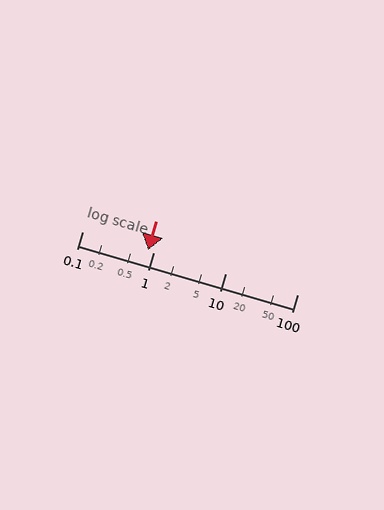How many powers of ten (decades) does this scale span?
The scale spans 3 decades, from 0.1 to 100.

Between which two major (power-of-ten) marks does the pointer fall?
The pointer is between 0.1 and 1.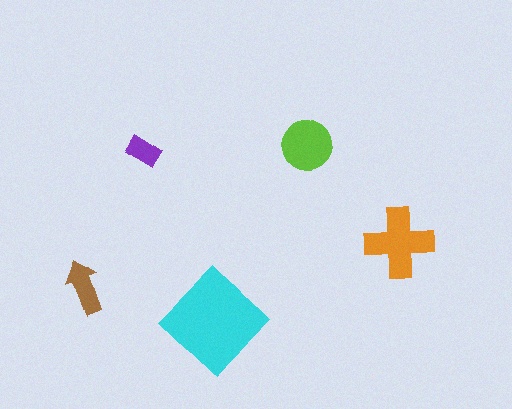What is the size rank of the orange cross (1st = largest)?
2nd.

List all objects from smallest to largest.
The purple rectangle, the brown arrow, the lime circle, the orange cross, the cyan diamond.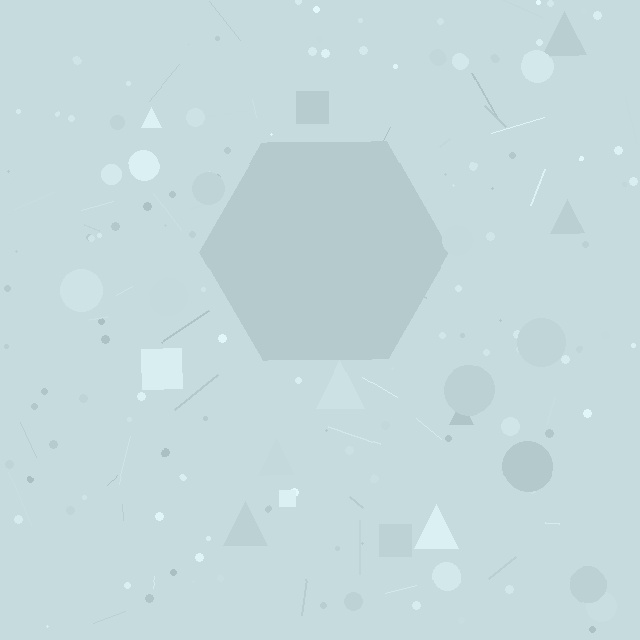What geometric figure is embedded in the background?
A hexagon is embedded in the background.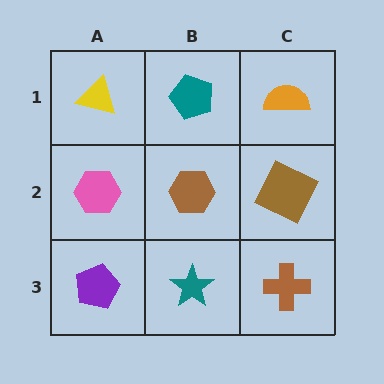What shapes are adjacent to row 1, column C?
A brown square (row 2, column C), a teal pentagon (row 1, column B).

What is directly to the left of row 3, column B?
A purple pentagon.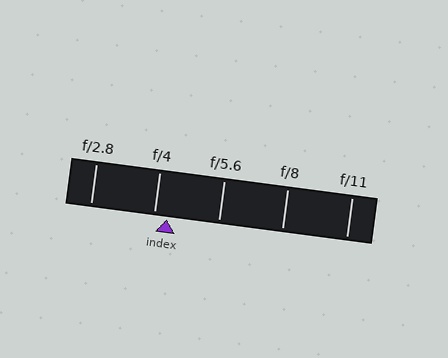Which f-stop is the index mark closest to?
The index mark is closest to f/4.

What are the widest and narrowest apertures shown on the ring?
The widest aperture shown is f/2.8 and the narrowest is f/11.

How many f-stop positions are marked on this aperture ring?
There are 5 f-stop positions marked.